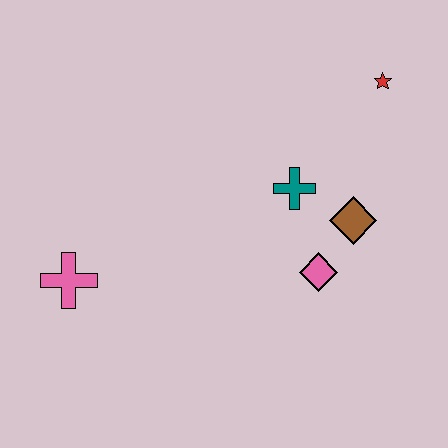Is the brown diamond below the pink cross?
No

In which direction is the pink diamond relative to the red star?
The pink diamond is below the red star.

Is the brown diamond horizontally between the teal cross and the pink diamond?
No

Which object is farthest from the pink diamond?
The pink cross is farthest from the pink diamond.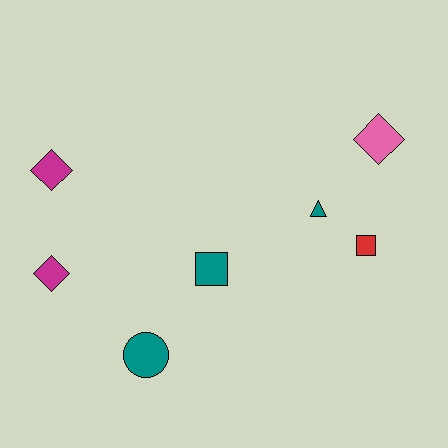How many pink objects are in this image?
There is 1 pink object.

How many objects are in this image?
There are 7 objects.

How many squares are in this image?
There are 2 squares.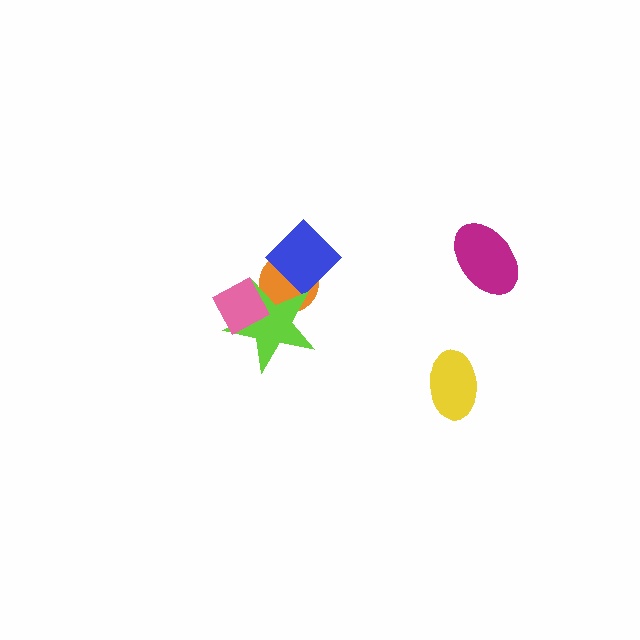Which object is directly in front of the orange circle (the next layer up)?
The blue diamond is directly in front of the orange circle.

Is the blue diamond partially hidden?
Yes, it is partially covered by another shape.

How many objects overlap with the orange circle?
2 objects overlap with the orange circle.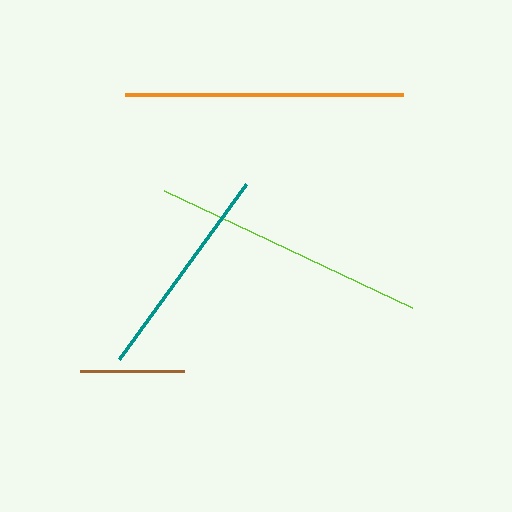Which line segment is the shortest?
The brown line is the shortest at approximately 104 pixels.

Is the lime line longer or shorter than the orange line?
The orange line is longer than the lime line.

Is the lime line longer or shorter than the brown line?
The lime line is longer than the brown line.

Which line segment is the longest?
The orange line is the longest at approximately 278 pixels.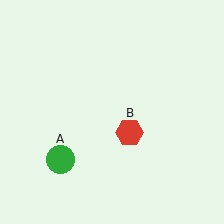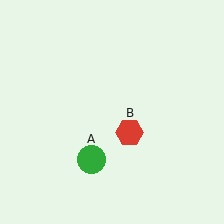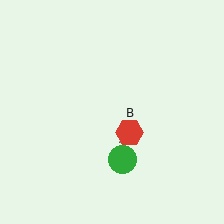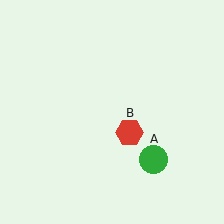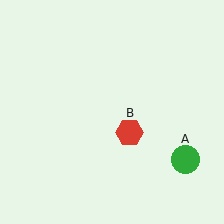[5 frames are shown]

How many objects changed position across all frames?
1 object changed position: green circle (object A).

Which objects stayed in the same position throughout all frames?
Red hexagon (object B) remained stationary.